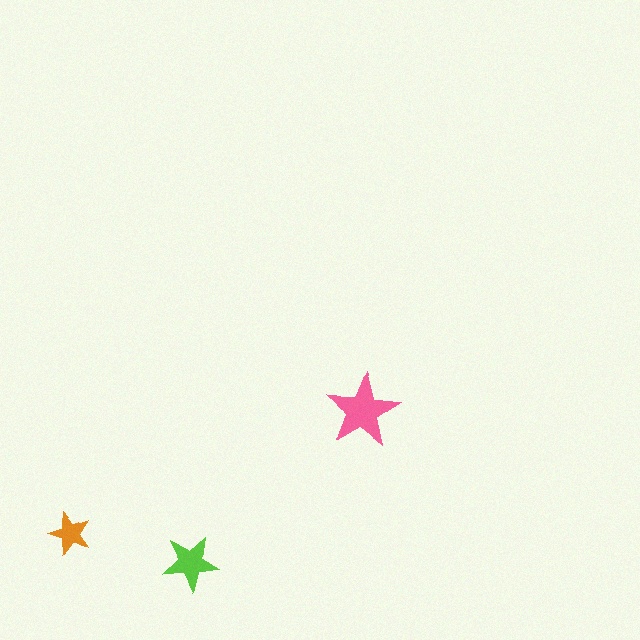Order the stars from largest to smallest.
the pink one, the lime one, the orange one.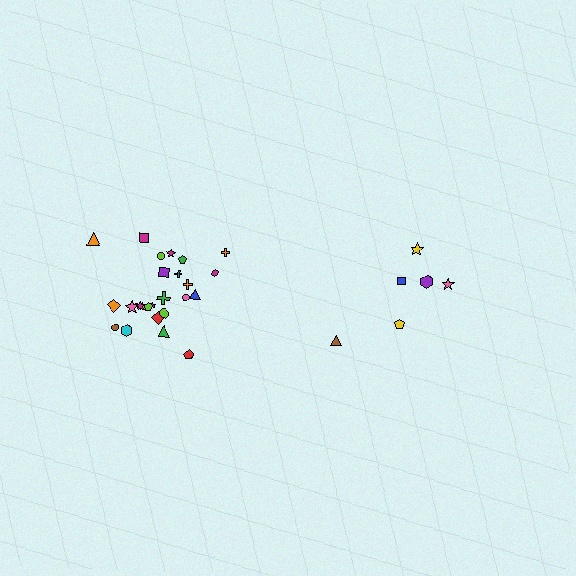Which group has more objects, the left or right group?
The left group.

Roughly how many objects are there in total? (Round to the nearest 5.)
Roughly 30 objects in total.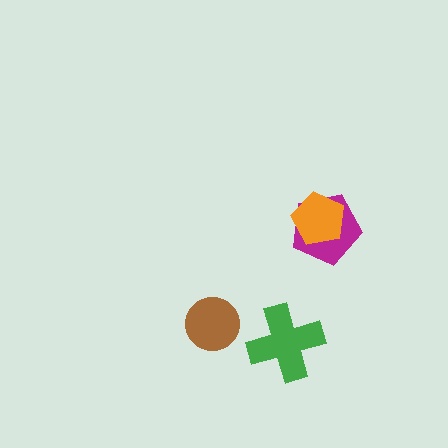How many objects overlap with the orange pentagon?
1 object overlaps with the orange pentagon.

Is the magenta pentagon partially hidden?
Yes, it is partially covered by another shape.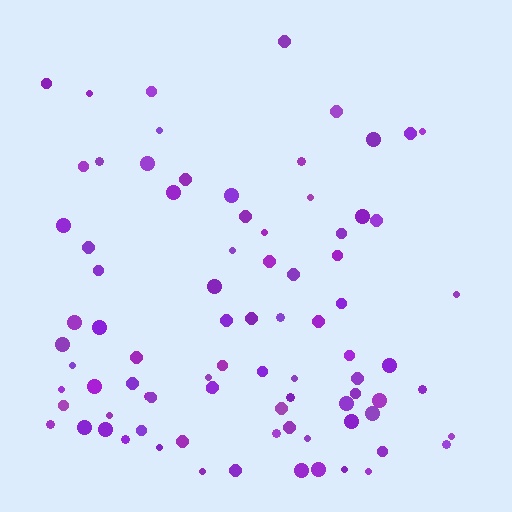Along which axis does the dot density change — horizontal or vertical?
Vertical.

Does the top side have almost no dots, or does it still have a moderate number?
Still a moderate number, just noticeably fewer than the bottom.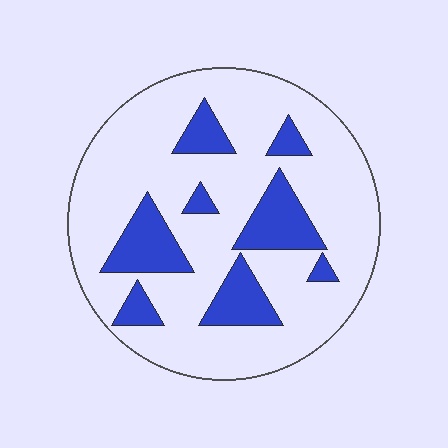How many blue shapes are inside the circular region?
8.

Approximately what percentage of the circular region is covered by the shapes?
Approximately 20%.